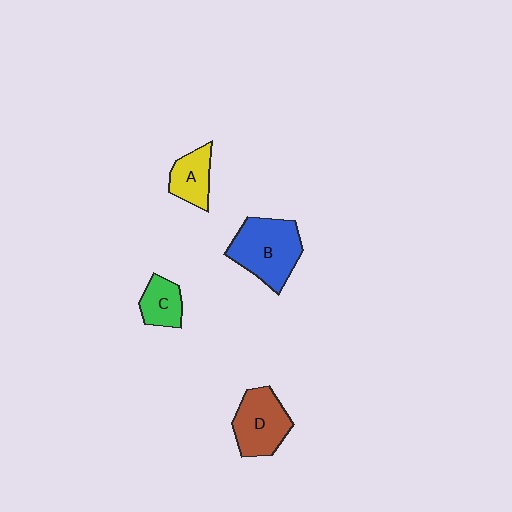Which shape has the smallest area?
Shape C (green).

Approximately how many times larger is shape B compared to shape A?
Approximately 1.9 times.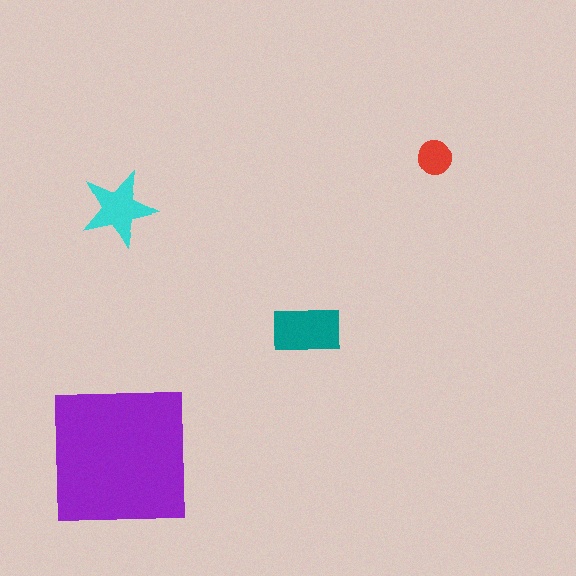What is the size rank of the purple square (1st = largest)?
1st.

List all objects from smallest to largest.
The red circle, the cyan star, the teal rectangle, the purple square.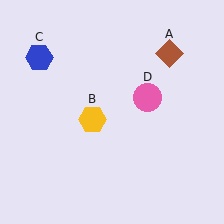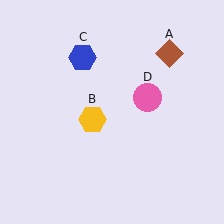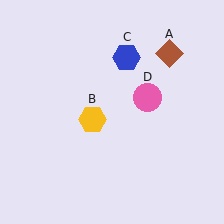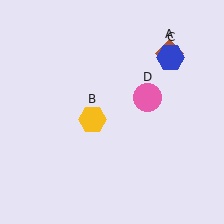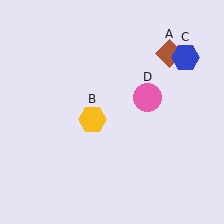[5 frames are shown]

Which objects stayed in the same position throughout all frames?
Brown diamond (object A) and yellow hexagon (object B) and pink circle (object D) remained stationary.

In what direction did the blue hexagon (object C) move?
The blue hexagon (object C) moved right.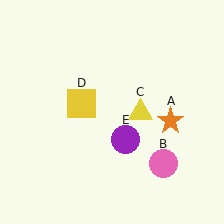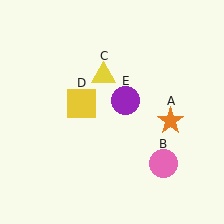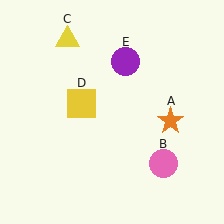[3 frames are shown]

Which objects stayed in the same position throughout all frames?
Orange star (object A) and pink circle (object B) and yellow square (object D) remained stationary.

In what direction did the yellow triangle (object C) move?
The yellow triangle (object C) moved up and to the left.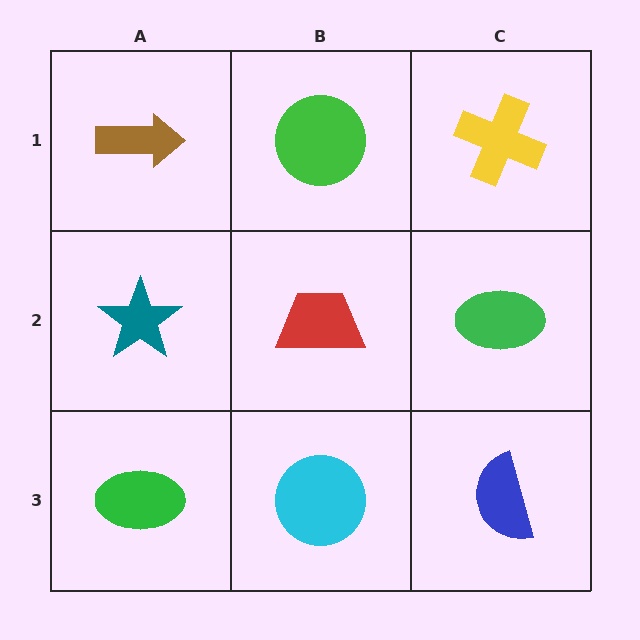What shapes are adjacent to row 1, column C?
A green ellipse (row 2, column C), a green circle (row 1, column B).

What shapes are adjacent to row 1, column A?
A teal star (row 2, column A), a green circle (row 1, column B).